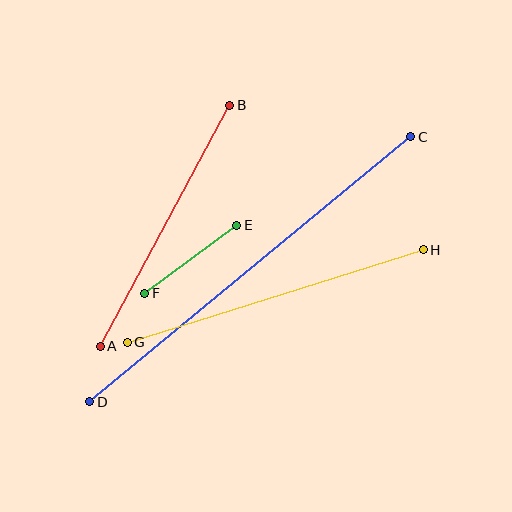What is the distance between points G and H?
The distance is approximately 310 pixels.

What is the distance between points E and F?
The distance is approximately 114 pixels.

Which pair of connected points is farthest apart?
Points C and D are farthest apart.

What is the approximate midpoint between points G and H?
The midpoint is at approximately (275, 296) pixels.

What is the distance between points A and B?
The distance is approximately 274 pixels.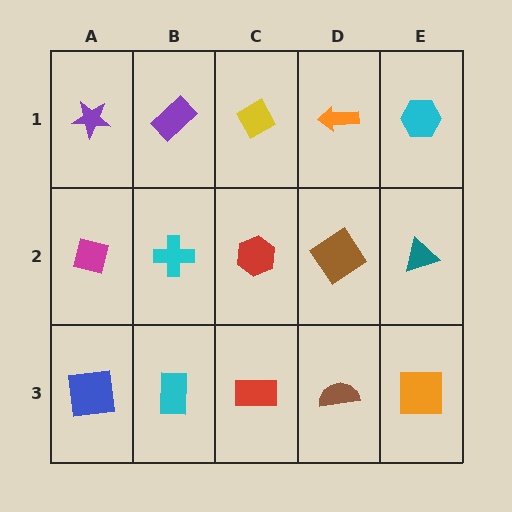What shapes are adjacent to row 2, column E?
A cyan hexagon (row 1, column E), an orange square (row 3, column E), a brown diamond (row 2, column D).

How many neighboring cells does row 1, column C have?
3.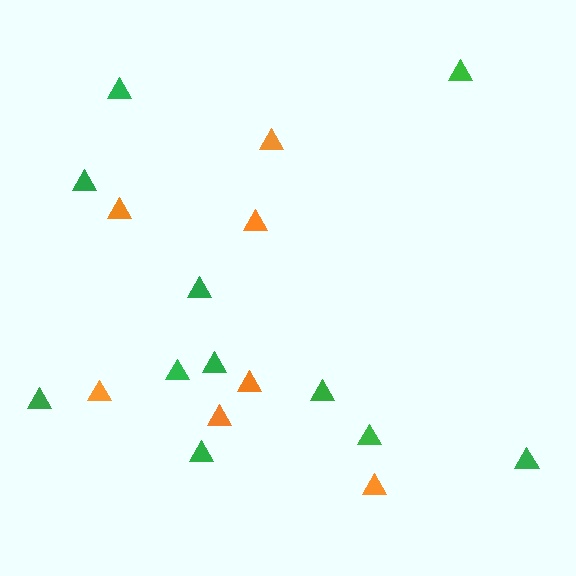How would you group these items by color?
There are 2 groups: one group of green triangles (11) and one group of orange triangles (7).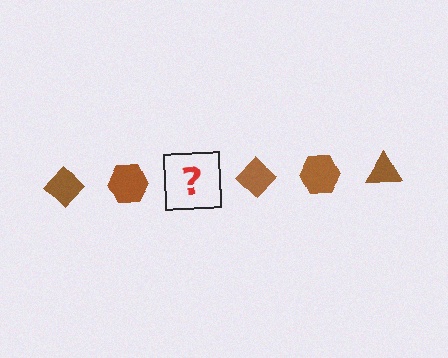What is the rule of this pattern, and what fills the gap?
The rule is that the pattern cycles through diamond, hexagon, triangle shapes in brown. The gap should be filled with a brown triangle.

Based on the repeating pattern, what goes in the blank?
The blank should be a brown triangle.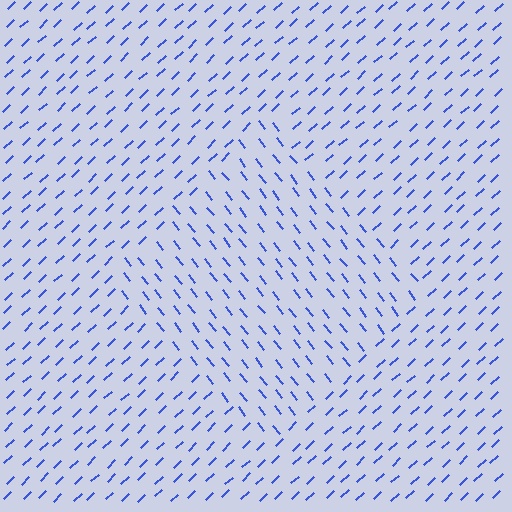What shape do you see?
I see a diamond.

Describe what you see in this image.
The image is filled with small blue line segments. A diamond region in the image has lines oriented differently from the surrounding lines, creating a visible texture boundary.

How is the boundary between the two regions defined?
The boundary is defined purely by a change in line orientation (approximately 85 degrees difference). All lines are the same color and thickness.